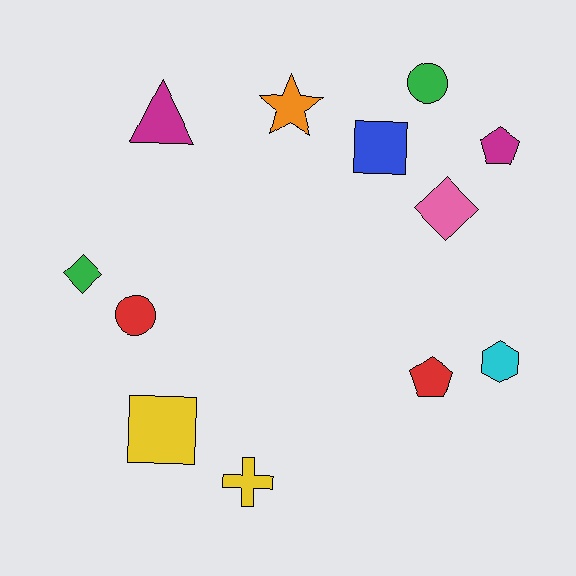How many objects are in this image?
There are 12 objects.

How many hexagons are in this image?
There is 1 hexagon.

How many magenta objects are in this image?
There are 2 magenta objects.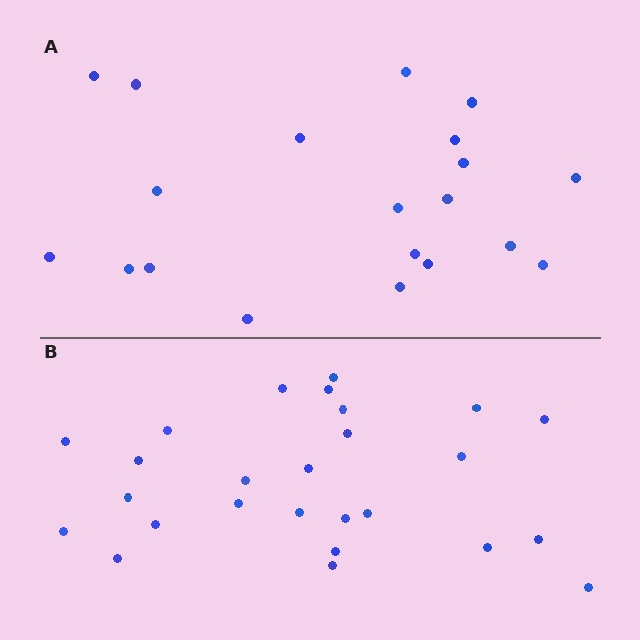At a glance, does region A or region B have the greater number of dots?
Region B (the bottom region) has more dots.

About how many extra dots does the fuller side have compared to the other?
Region B has about 6 more dots than region A.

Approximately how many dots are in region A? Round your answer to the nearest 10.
About 20 dots.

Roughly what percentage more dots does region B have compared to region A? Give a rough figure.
About 30% more.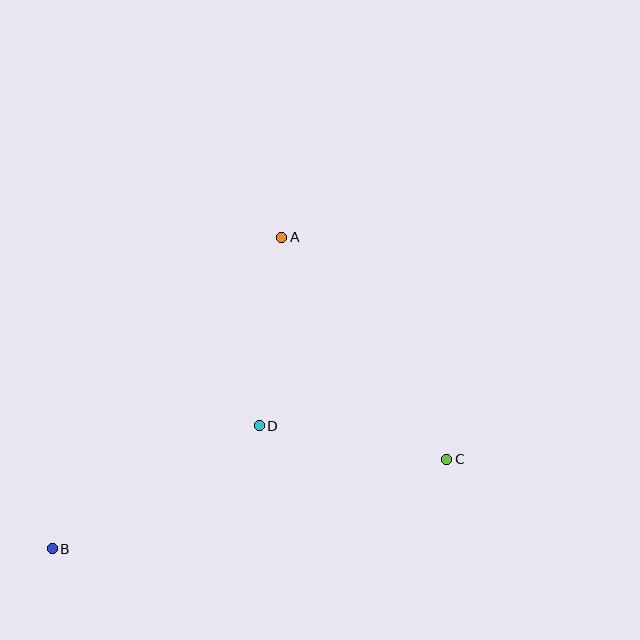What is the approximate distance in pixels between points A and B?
The distance between A and B is approximately 387 pixels.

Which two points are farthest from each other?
Points B and C are farthest from each other.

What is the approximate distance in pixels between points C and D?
The distance between C and D is approximately 190 pixels.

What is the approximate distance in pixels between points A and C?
The distance between A and C is approximately 276 pixels.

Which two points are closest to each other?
Points A and D are closest to each other.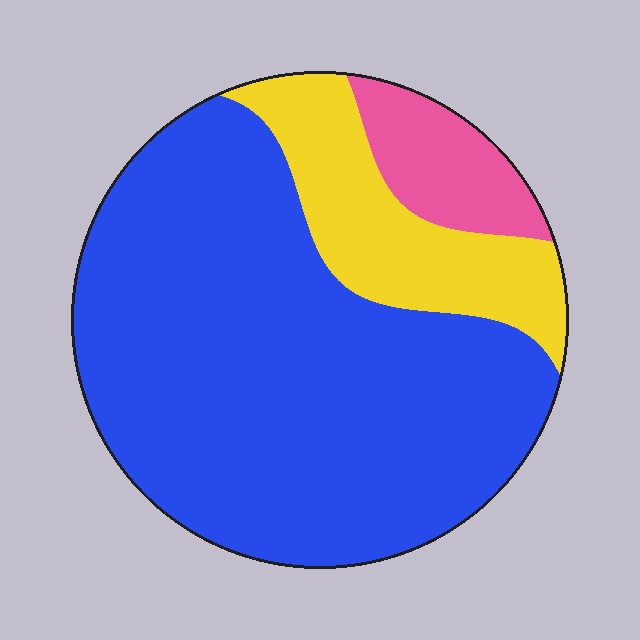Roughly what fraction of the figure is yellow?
Yellow takes up less than a quarter of the figure.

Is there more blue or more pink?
Blue.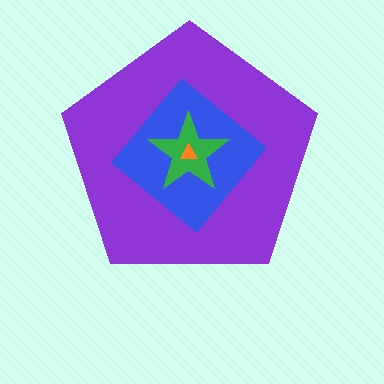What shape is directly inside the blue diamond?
The green star.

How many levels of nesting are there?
4.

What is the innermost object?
The orange triangle.